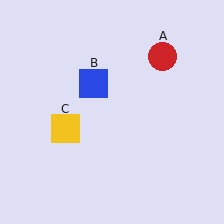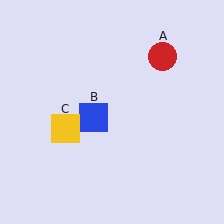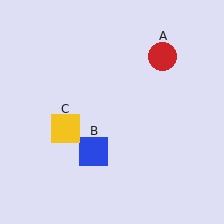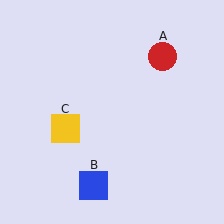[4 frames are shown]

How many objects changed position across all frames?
1 object changed position: blue square (object B).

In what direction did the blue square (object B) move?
The blue square (object B) moved down.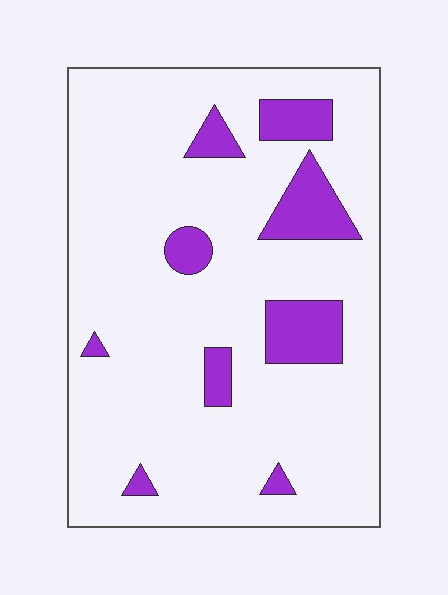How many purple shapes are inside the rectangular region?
9.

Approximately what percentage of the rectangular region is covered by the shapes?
Approximately 15%.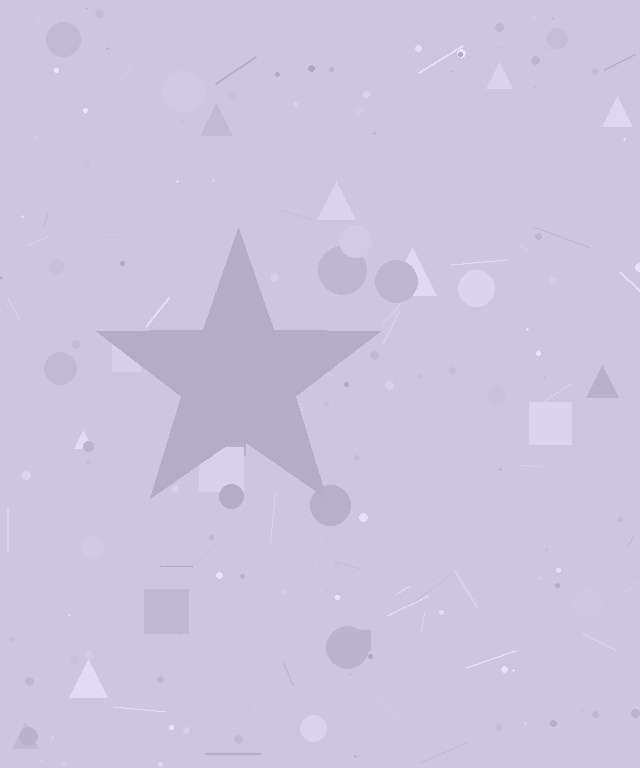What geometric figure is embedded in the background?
A star is embedded in the background.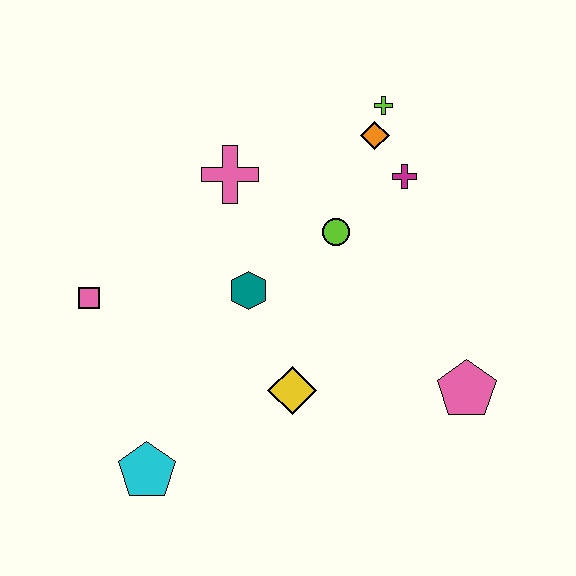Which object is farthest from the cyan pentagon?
The lime cross is farthest from the cyan pentagon.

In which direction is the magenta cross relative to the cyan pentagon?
The magenta cross is above the cyan pentagon.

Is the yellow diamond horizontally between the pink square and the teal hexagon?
No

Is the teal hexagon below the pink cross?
Yes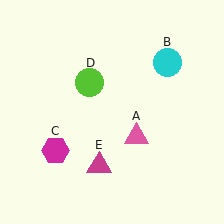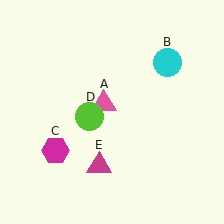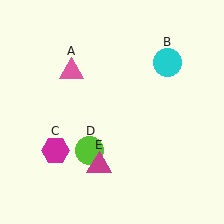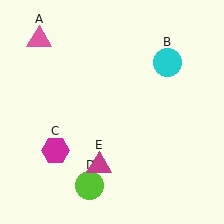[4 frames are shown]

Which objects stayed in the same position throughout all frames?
Cyan circle (object B) and magenta hexagon (object C) and magenta triangle (object E) remained stationary.